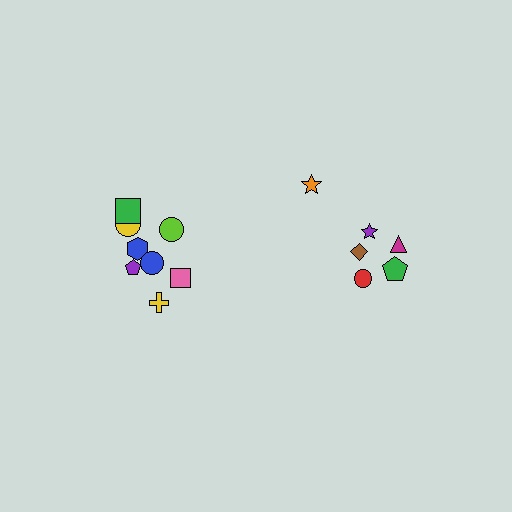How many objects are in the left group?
There are 8 objects.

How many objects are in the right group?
There are 6 objects.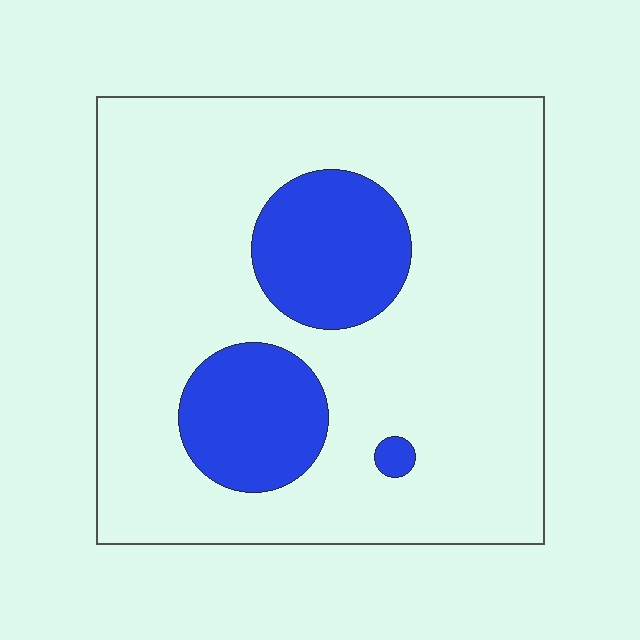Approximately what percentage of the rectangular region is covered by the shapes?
Approximately 20%.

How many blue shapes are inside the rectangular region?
3.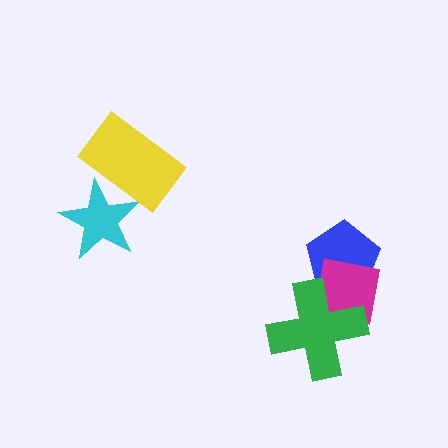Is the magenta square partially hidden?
Yes, it is partially covered by another shape.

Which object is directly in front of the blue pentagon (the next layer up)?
The magenta square is directly in front of the blue pentagon.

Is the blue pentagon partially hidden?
Yes, it is partially covered by another shape.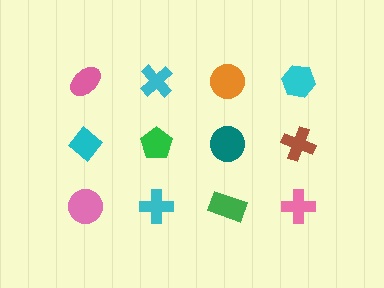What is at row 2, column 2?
A green pentagon.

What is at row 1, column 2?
A cyan cross.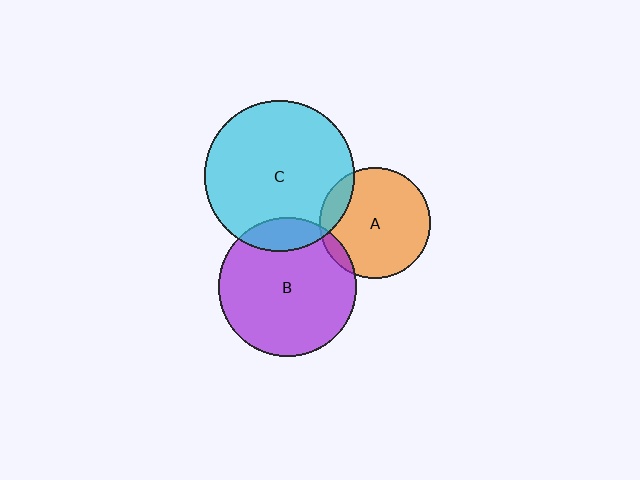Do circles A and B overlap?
Yes.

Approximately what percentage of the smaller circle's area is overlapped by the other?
Approximately 5%.